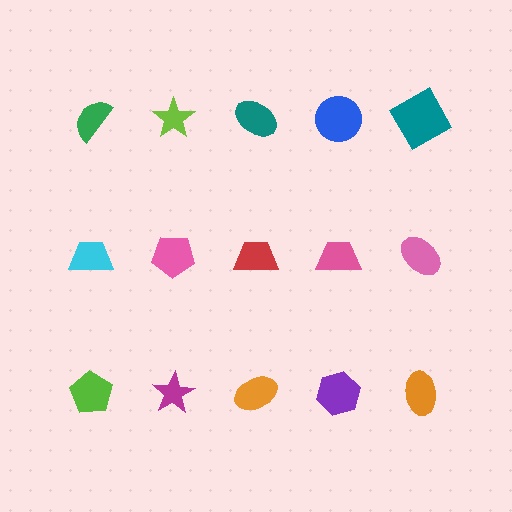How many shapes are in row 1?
5 shapes.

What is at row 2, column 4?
A pink trapezoid.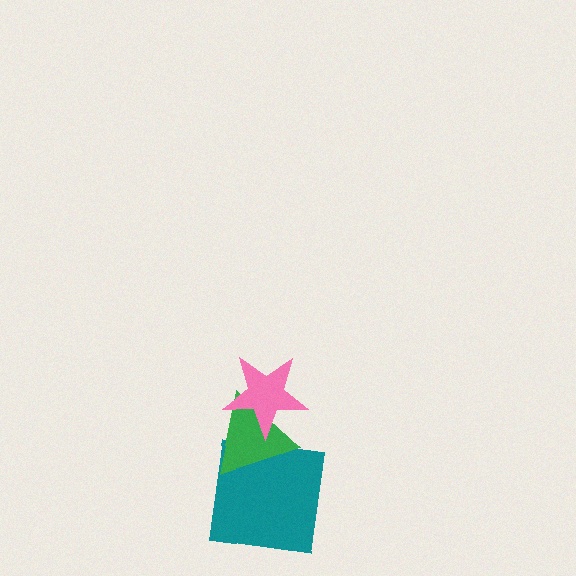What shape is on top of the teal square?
The green triangle is on top of the teal square.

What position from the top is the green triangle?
The green triangle is 2nd from the top.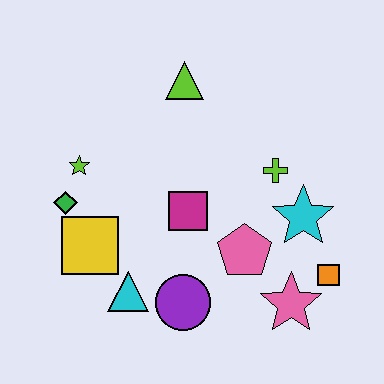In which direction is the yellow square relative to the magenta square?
The yellow square is to the left of the magenta square.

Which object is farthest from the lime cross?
The green diamond is farthest from the lime cross.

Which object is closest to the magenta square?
The pink pentagon is closest to the magenta square.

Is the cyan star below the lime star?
Yes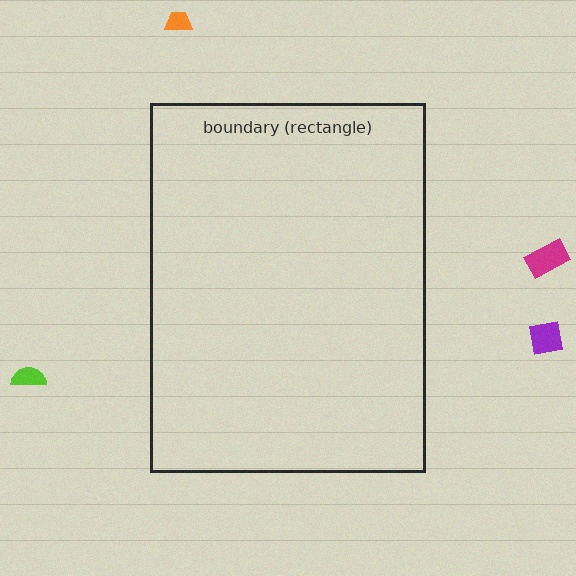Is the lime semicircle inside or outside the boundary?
Outside.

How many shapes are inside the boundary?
0 inside, 4 outside.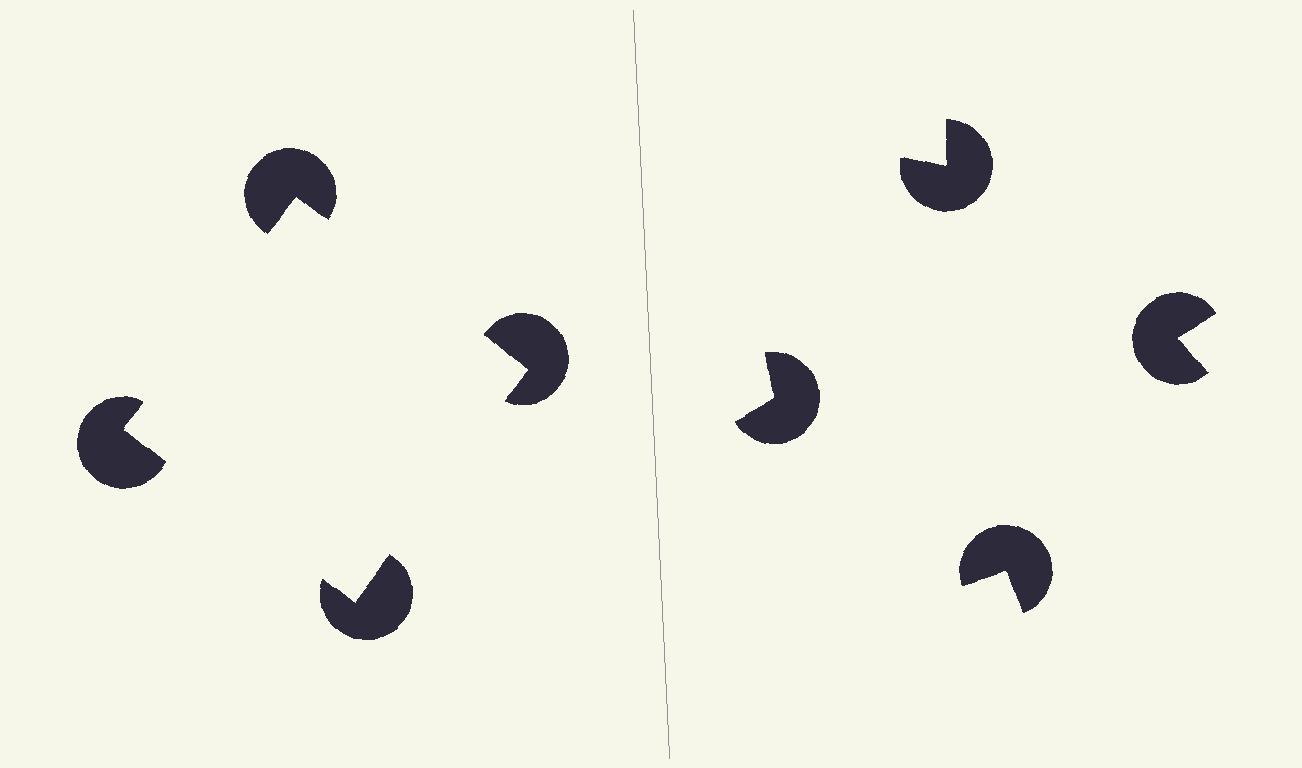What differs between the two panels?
The pac-man discs are positioned identically on both sides; only the wedge orientations differ. On the left they align to a square; on the right they are misaligned.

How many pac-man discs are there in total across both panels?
8 — 4 on each side.